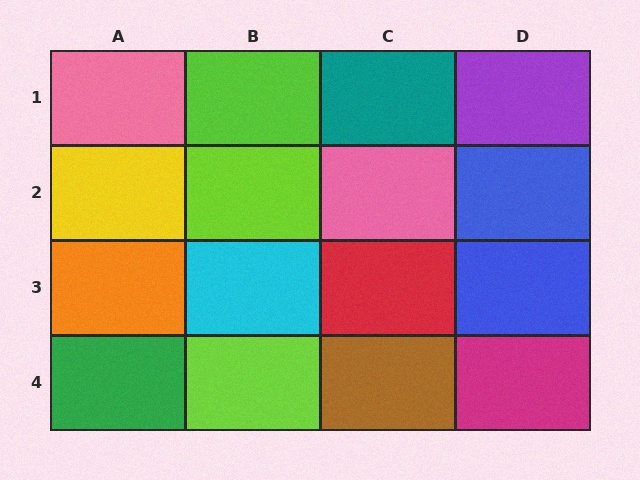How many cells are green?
1 cell is green.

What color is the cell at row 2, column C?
Pink.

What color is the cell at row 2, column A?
Yellow.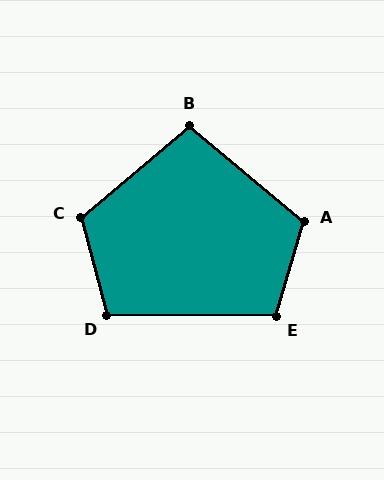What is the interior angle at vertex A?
Approximately 113 degrees (obtuse).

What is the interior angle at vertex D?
Approximately 105 degrees (obtuse).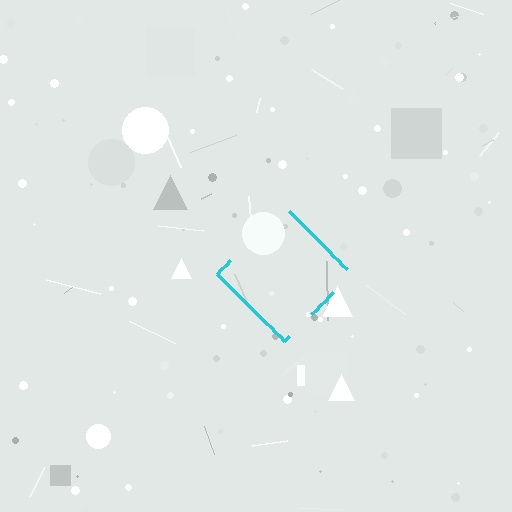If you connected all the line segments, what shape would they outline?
They would outline a diamond.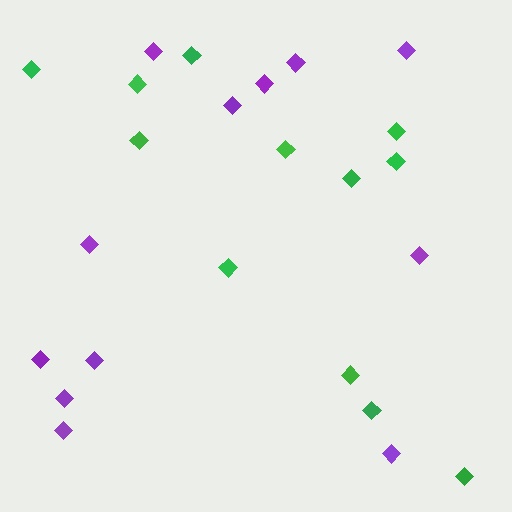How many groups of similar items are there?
There are 2 groups: one group of purple diamonds (12) and one group of green diamonds (12).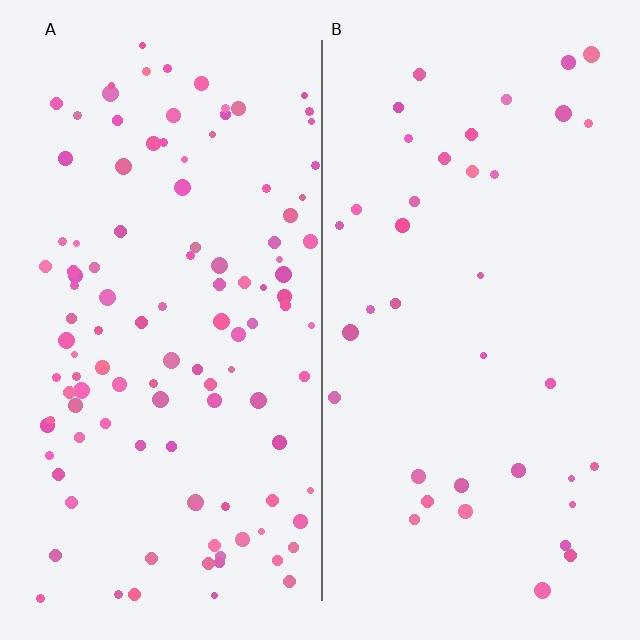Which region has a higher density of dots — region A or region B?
A (the left).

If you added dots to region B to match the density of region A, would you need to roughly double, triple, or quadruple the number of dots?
Approximately triple.